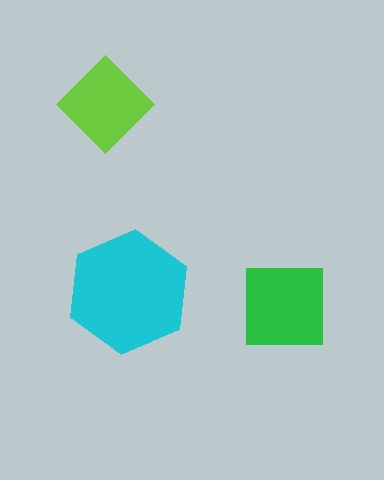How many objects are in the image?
There are 3 objects in the image.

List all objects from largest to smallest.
The cyan hexagon, the green square, the lime diamond.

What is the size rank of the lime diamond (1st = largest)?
3rd.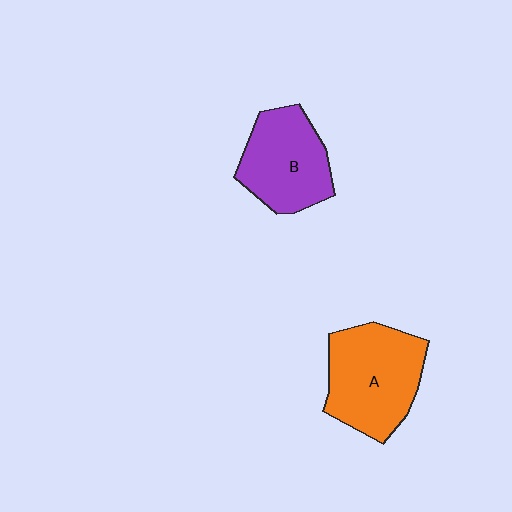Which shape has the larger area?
Shape A (orange).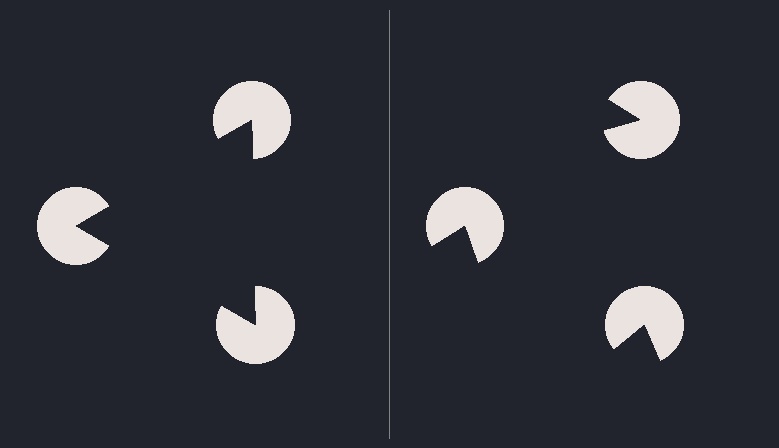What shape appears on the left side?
An illusory triangle.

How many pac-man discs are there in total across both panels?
6 — 3 on each side.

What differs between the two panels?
The pac-man discs are positioned identically on both sides; only the wedge orientations differ. On the left they align to a triangle; on the right they are misaligned.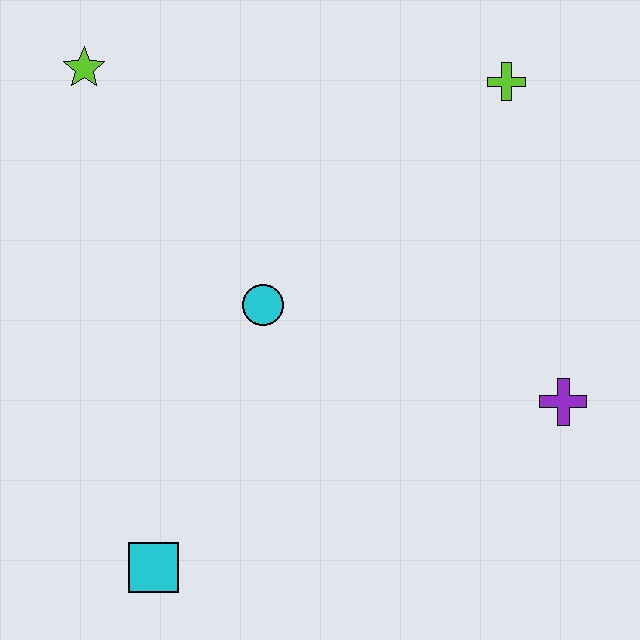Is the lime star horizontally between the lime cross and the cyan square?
No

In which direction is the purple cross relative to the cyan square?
The purple cross is to the right of the cyan square.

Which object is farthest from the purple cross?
The lime star is farthest from the purple cross.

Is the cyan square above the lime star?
No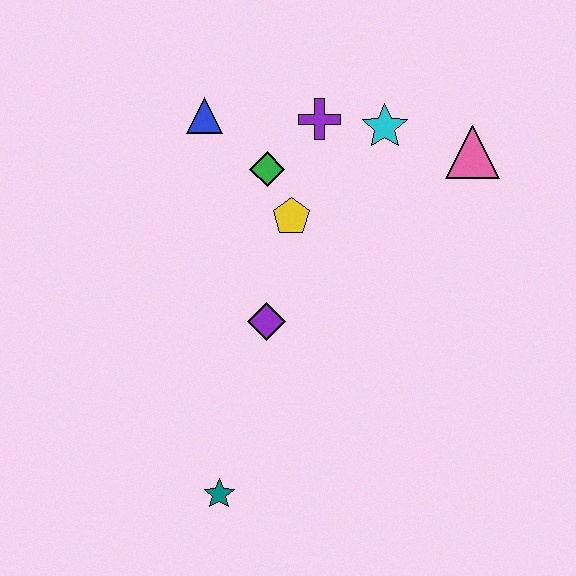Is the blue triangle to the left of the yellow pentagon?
Yes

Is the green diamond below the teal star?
No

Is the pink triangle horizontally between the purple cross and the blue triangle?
No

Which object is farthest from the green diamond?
The teal star is farthest from the green diamond.